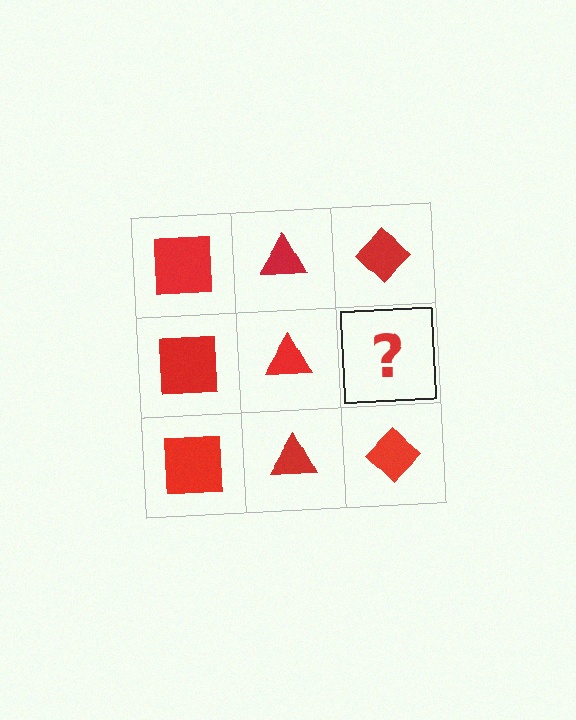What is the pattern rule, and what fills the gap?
The rule is that each column has a consistent shape. The gap should be filled with a red diamond.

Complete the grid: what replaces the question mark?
The question mark should be replaced with a red diamond.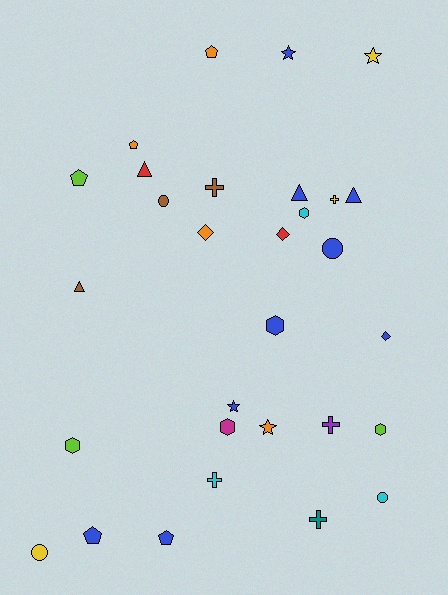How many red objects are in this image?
There are 2 red objects.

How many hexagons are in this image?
There are 5 hexagons.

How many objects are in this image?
There are 30 objects.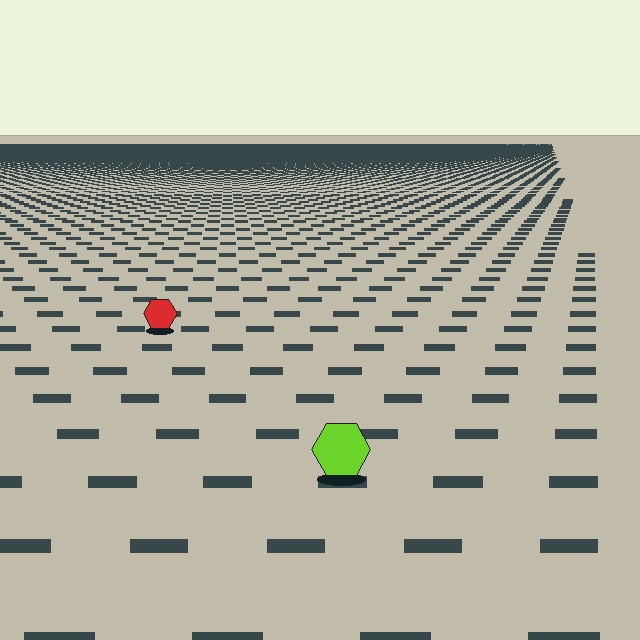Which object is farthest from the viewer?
The red hexagon is farthest from the viewer. It appears smaller and the ground texture around it is denser.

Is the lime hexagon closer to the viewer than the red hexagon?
Yes. The lime hexagon is closer — you can tell from the texture gradient: the ground texture is coarser near it.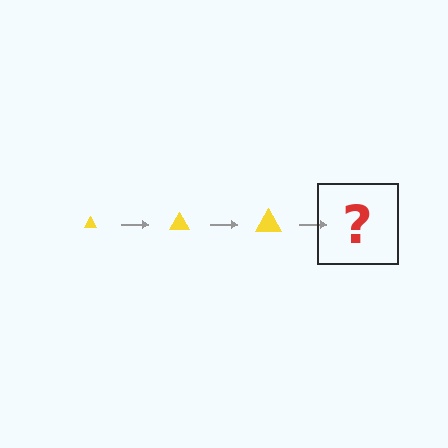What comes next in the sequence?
The next element should be a yellow triangle, larger than the previous one.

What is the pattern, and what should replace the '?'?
The pattern is that the triangle gets progressively larger each step. The '?' should be a yellow triangle, larger than the previous one.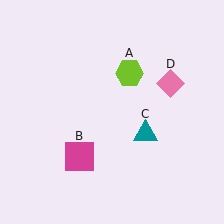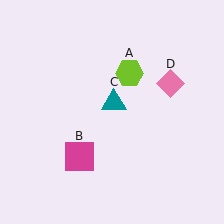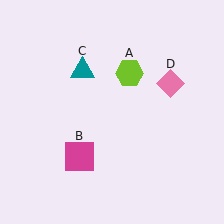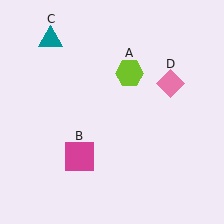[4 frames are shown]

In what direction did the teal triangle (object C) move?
The teal triangle (object C) moved up and to the left.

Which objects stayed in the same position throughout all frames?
Lime hexagon (object A) and magenta square (object B) and pink diamond (object D) remained stationary.